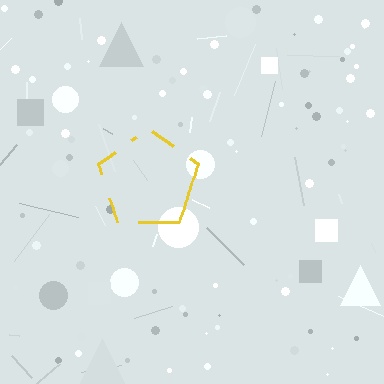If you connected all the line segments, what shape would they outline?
They would outline a pentagon.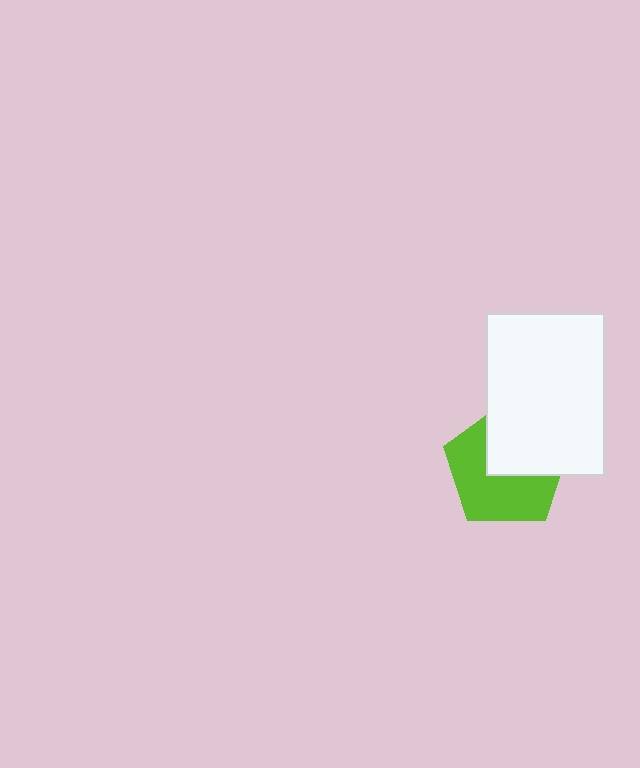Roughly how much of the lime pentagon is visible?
About half of it is visible (roughly 57%).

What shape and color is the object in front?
The object in front is a white rectangle.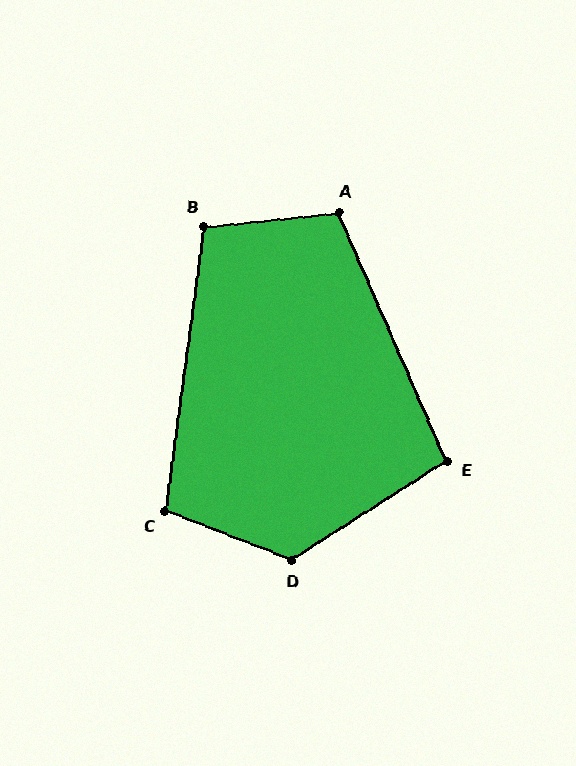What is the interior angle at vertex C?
Approximately 104 degrees (obtuse).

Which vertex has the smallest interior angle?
E, at approximately 99 degrees.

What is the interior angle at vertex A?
Approximately 108 degrees (obtuse).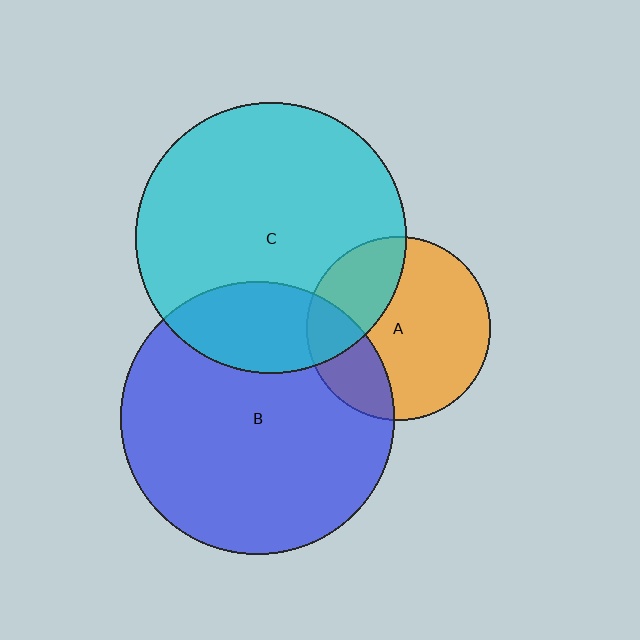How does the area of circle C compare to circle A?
Approximately 2.2 times.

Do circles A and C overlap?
Yes.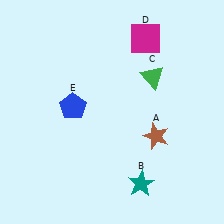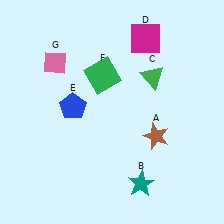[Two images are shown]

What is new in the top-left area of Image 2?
A green square (F) was added in the top-left area of Image 2.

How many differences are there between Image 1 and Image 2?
There are 2 differences between the two images.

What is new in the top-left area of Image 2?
A pink diamond (G) was added in the top-left area of Image 2.